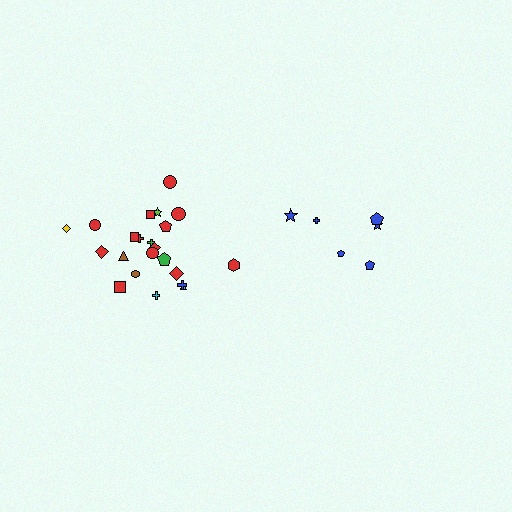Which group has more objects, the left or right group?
The left group.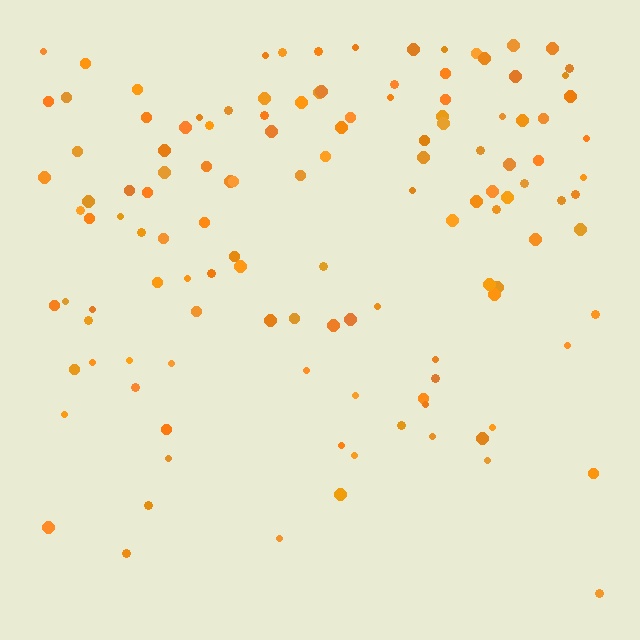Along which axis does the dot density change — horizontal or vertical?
Vertical.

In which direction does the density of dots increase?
From bottom to top, with the top side densest.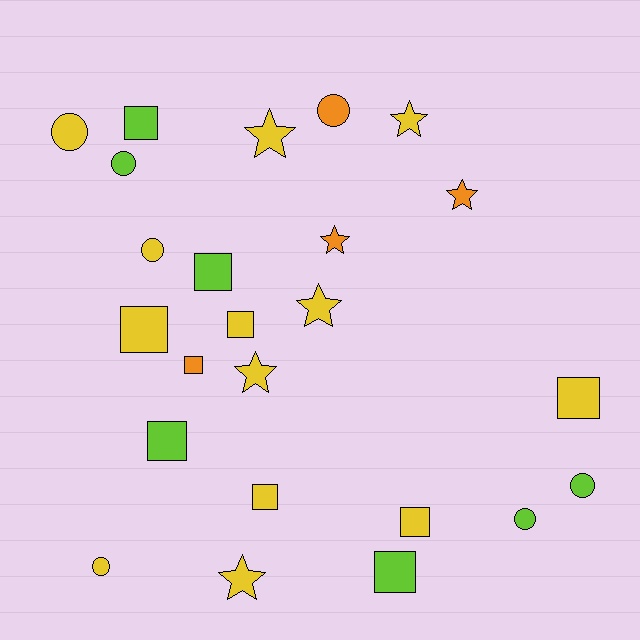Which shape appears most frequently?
Square, with 10 objects.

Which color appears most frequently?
Yellow, with 13 objects.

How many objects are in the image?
There are 24 objects.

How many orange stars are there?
There are 2 orange stars.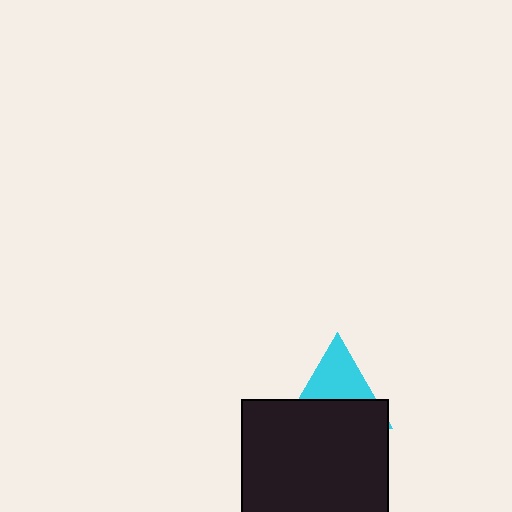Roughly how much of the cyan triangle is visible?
About half of it is visible (roughly 48%).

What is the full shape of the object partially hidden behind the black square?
The partially hidden object is a cyan triangle.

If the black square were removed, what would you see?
You would see the complete cyan triangle.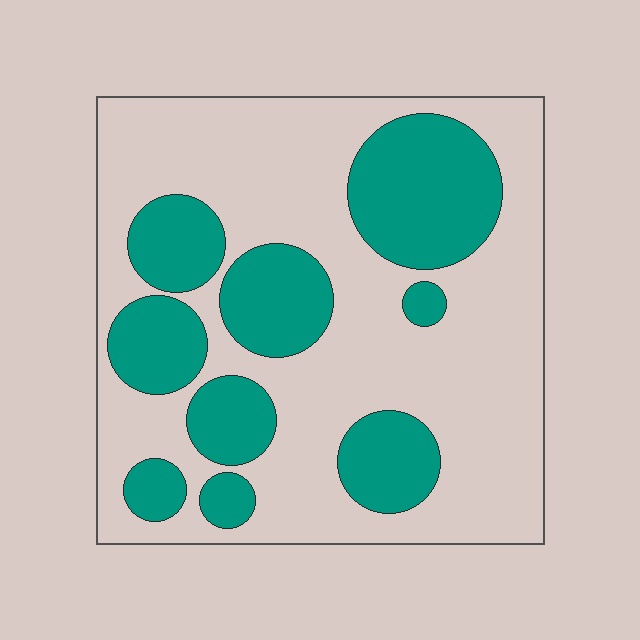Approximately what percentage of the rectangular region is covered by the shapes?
Approximately 35%.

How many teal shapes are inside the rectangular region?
9.